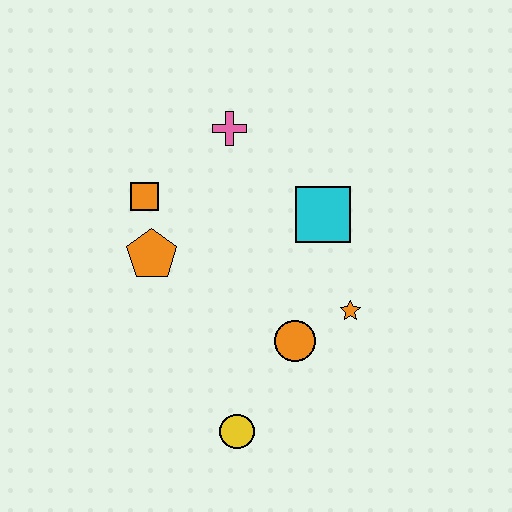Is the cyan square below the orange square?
Yes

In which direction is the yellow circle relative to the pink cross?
The yellow circle is below the pink cross.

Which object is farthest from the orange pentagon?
The orange star is farthest from the orange pentagon.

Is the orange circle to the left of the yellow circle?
No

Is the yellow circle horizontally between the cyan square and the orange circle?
No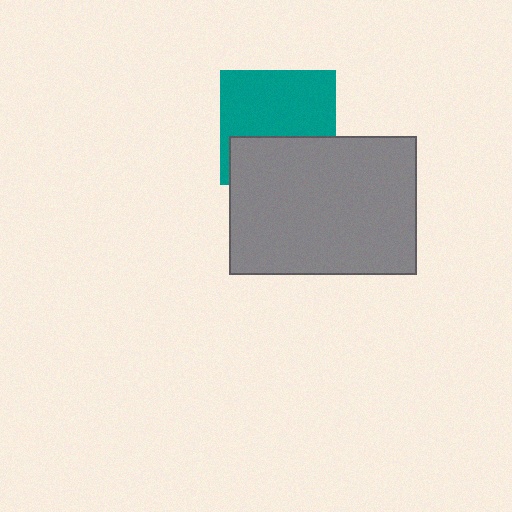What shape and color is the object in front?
The object in front is a gray rectangle.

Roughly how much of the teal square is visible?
About half of it is visible (roughly 61%).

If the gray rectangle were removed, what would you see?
You would see the complete teal square.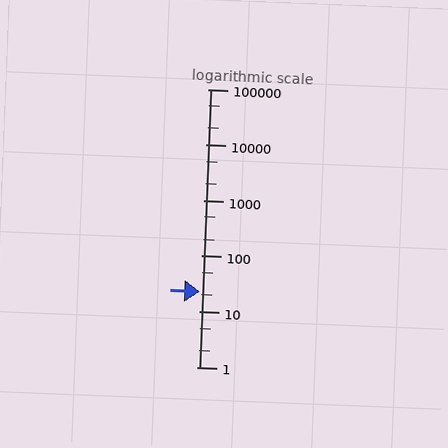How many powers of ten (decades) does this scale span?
The scale spans 5 decades, from 1 to 100000.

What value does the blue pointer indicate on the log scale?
The pointer indicates approximately 23.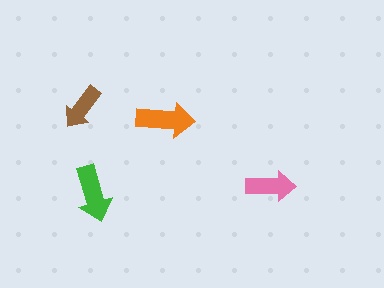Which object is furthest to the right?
The pink arrow is rightmost.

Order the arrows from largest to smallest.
the orange one, the green one, the pink one, the brown one.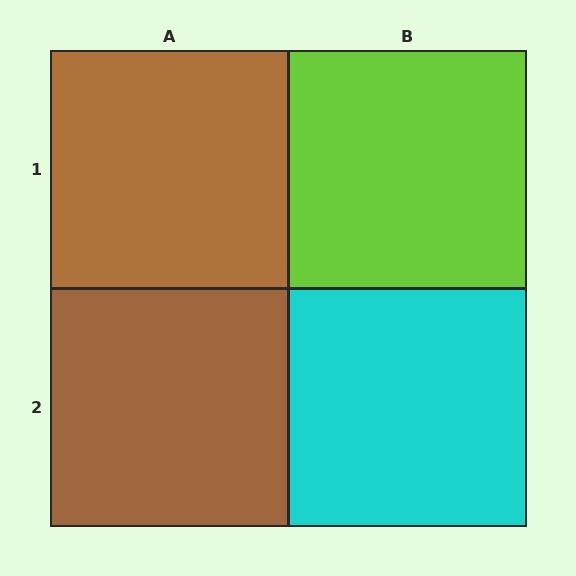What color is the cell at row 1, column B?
Lime.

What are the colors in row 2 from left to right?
Brown, cyan.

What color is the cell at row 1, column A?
Brown.